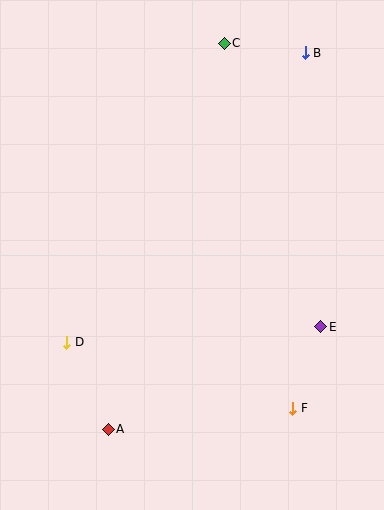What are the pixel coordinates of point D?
Point D is at (66, 342).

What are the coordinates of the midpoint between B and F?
The midpoint between B and F is at (299, 231).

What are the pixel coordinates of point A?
Point A is at (108, 429).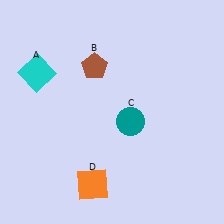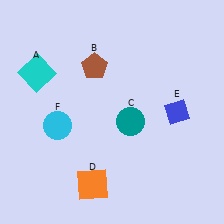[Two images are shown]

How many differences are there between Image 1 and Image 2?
There are 2 differences between the two images.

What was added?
A blue diamond (E), a cyan circle (F) were added in Image 2.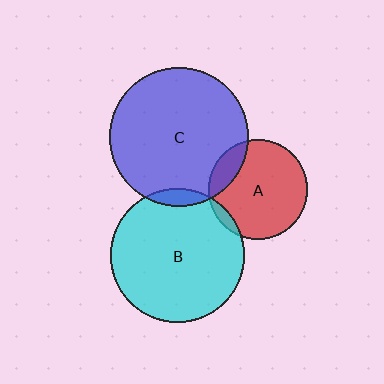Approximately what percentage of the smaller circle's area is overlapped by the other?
Approximately 5%.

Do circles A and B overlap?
Yes.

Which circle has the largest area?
Circle C (blue).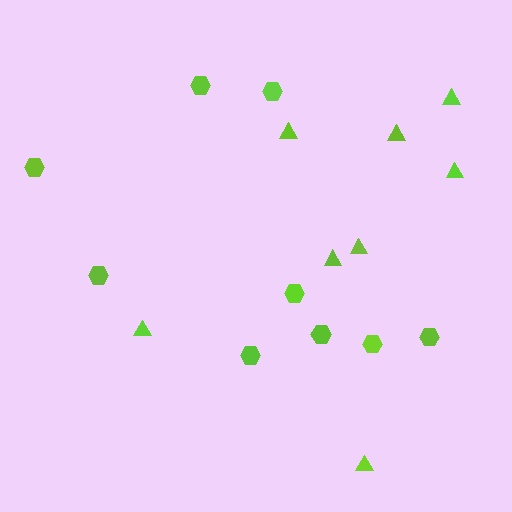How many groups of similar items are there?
There are 2 groups: one group of hexagons (9) and one group of triangles (8).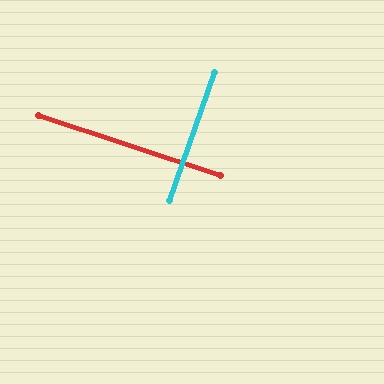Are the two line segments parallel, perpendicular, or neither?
Perpendicular — they meet at approximately 89°.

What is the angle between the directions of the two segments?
Approximately 89 degrees.